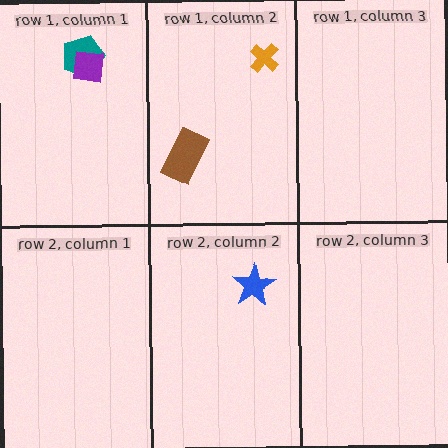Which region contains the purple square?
The row 1, column 1 region.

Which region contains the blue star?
The row 2, column 2 region.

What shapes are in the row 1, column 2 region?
The brown rectangle, the orange cross.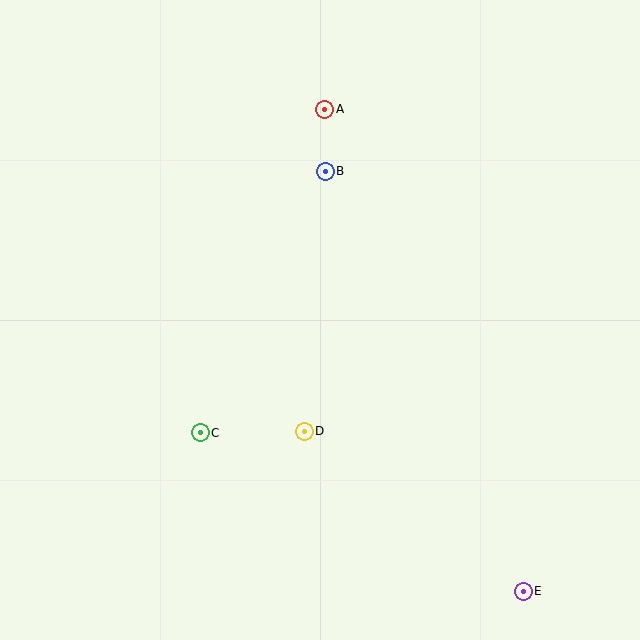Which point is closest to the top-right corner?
Point A is closest to the top-right corner.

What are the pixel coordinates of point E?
Point E is at (523, 591).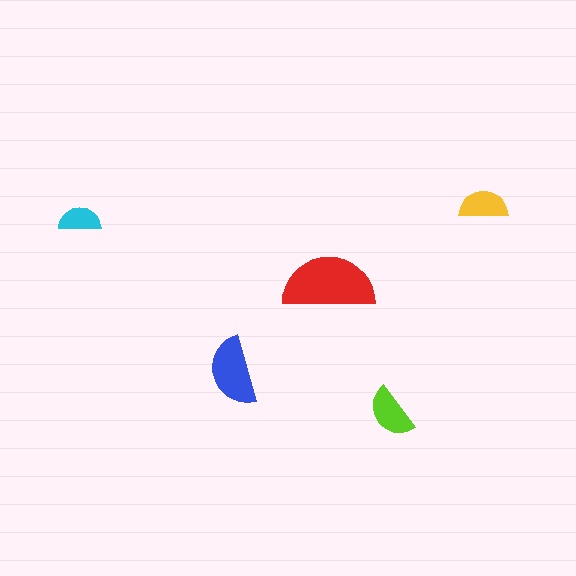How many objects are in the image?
There are 5 objects in the image.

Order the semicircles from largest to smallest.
the red one, the blue one, the lime one, the yellow one, the cyan one.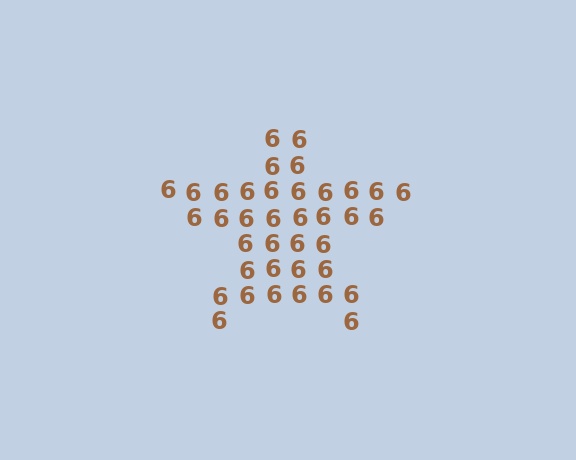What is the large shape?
The large shape is a star.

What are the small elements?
The small elements are digit 6's.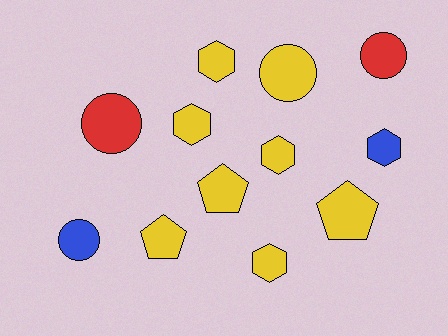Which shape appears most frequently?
Hexagon, with 5 objects.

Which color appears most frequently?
Yellow, with 8 objects.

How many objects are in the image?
There are 12 objects.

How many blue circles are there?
There is 1 blue circle.